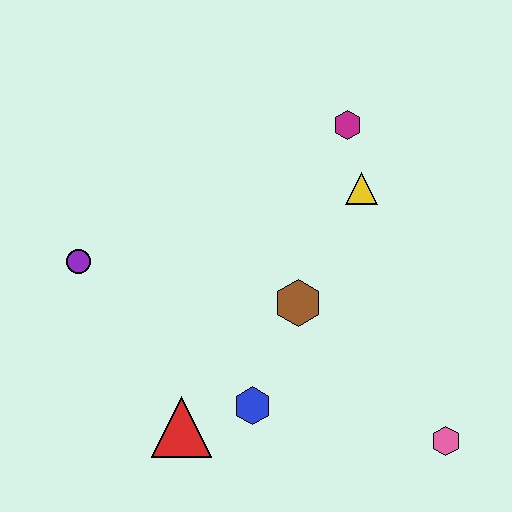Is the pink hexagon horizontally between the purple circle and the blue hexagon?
No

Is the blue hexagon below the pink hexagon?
No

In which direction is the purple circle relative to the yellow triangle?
The purple circle is to the left of the yellow triangle.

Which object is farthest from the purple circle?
The pink hexagon is farthest from the purple circle.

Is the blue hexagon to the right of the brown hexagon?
No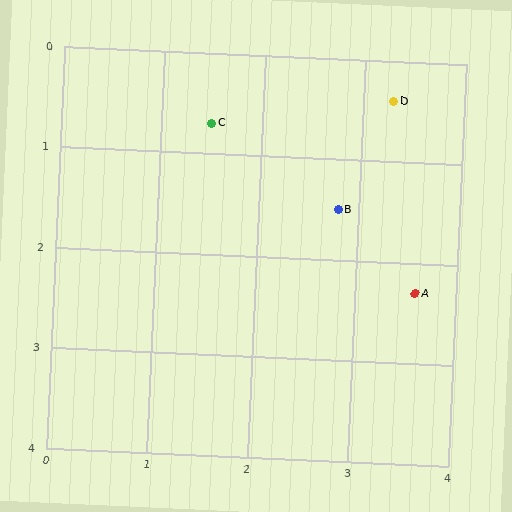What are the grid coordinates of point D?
Point D is at approximately (3.3, 0.4).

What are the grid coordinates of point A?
Point A is at approximately (3.6, 2.3).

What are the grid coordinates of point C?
Point C is at approximately (1.5, 0.7).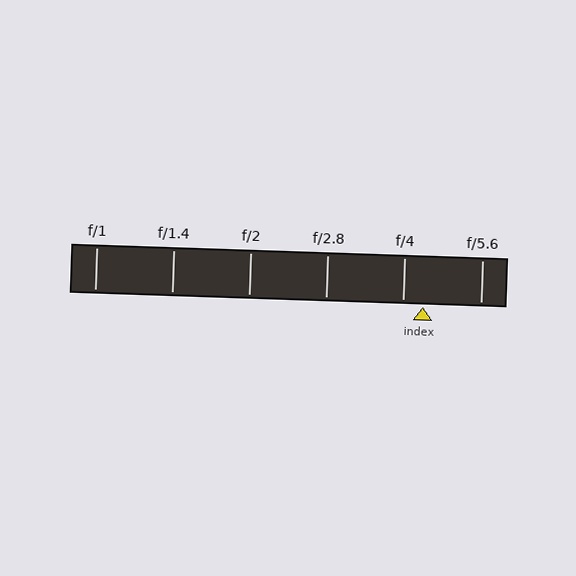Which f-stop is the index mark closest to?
The index mark is closest to f/4.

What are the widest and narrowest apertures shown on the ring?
The widest aperture shown is f/1 and the narrowest is f/5.6.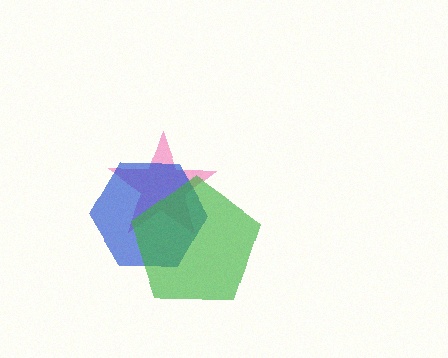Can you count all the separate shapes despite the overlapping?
Yes, there are 3 separate shapes.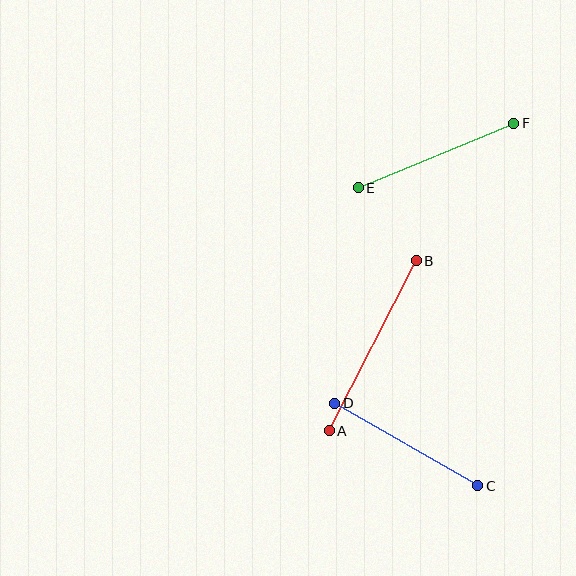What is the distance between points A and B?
The distance is approximately 191 pixels.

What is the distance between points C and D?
The distance is approximately 165 pixels.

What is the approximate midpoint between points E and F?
The midpoint is at approximately (436, 156) pixels.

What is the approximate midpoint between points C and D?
The midpoint is at approximately (406, 444) pixels.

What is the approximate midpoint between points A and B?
The midpoint is at approximately (373, 346) pixels.